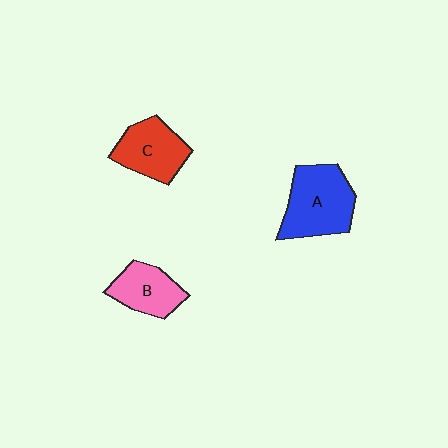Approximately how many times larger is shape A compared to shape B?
Approximately 1.5 times.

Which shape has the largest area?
Shape A (blue).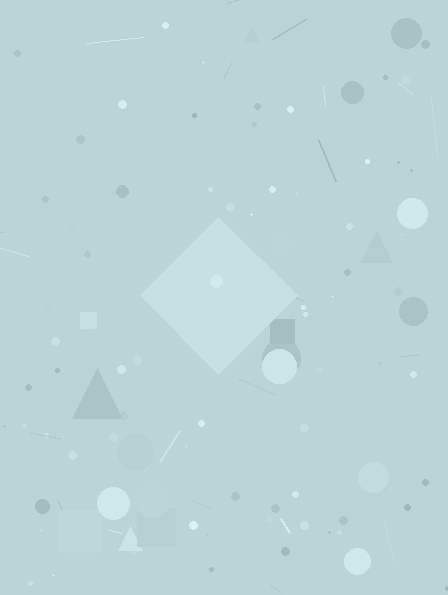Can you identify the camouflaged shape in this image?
The camouflaged shape is a diamond.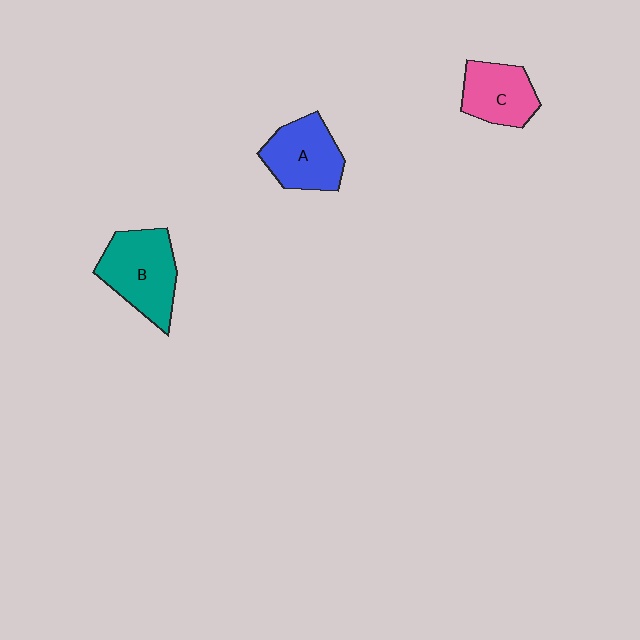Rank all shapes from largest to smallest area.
From largest to smallest: B (teal), A (blue), C (pink).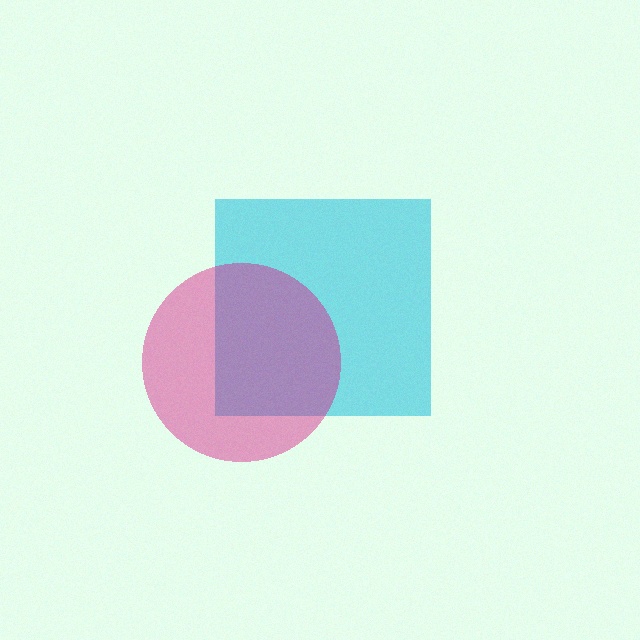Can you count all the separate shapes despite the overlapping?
Yes, there are 2 separate shapes.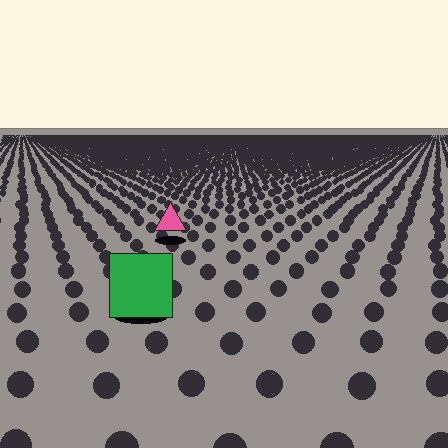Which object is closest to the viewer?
The green square is closest. The texture marks near it are larger and more spread out.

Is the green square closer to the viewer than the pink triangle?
Yes. The green square is closer — you can tell from the texture gradient: the ground texture is coarser near it.